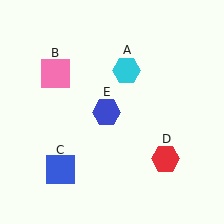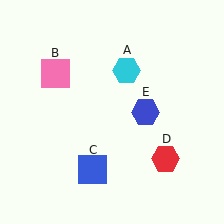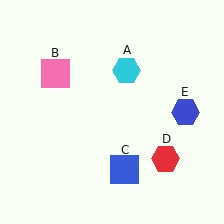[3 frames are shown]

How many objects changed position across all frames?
2 objects changed position: blue square (object C), blue hexagon (object E).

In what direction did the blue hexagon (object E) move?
The blue hexagon (object E) moved right.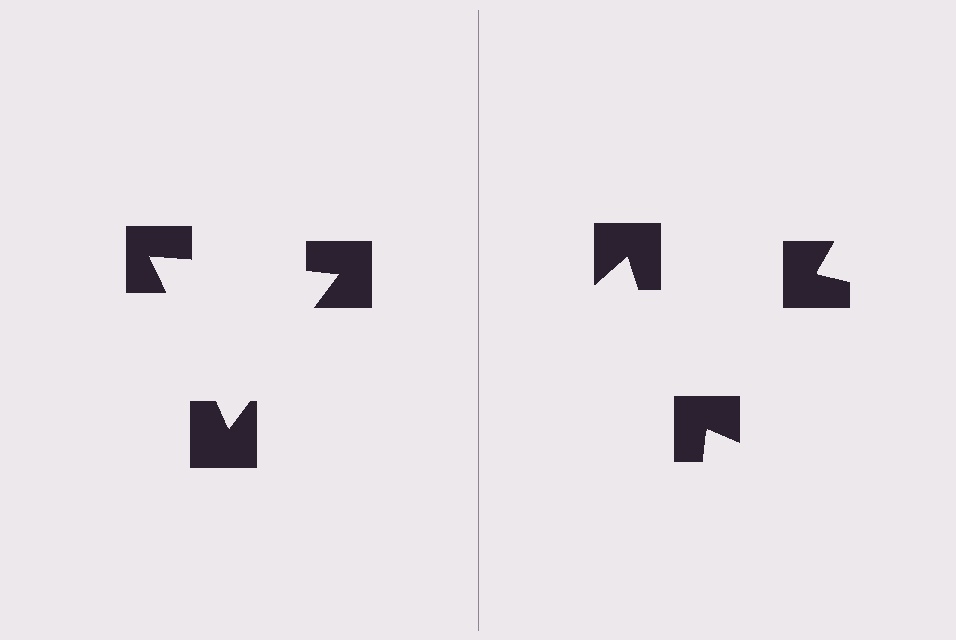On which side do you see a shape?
An illusory triangle appears on the left side. On the right side the wedge cuts are rotated, so no coherent shape forms.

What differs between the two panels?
The notched squares are positioned identically on both sides; only the wedge orientations differ. On the left they align to a triangle; on the right they are misaligned.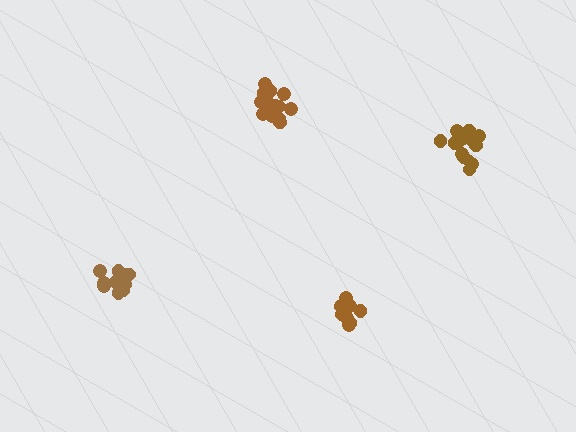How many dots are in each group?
Group 1: 16 dots, Group 2: 14 dots, Group 3: 16 dots, Group 4: 14 dots (60 total).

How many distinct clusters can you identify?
There are 4 distinct clusters.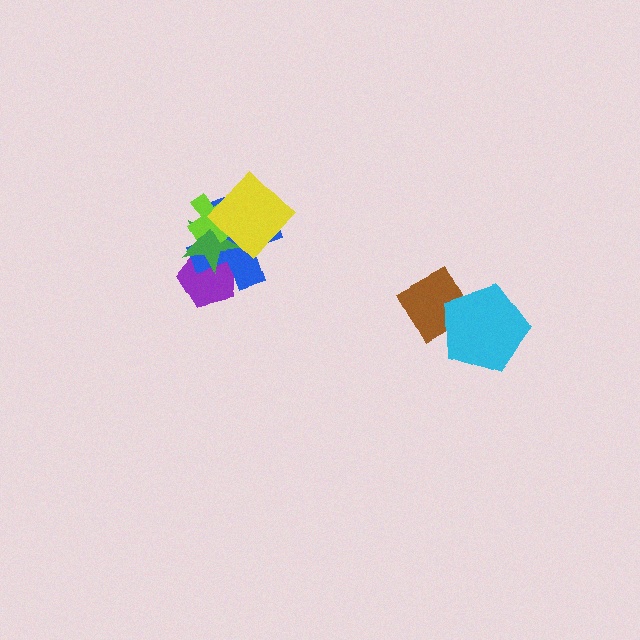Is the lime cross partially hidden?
Yes, it is partially covered by another shape.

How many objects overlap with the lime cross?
3 objects overlap with the lime cross.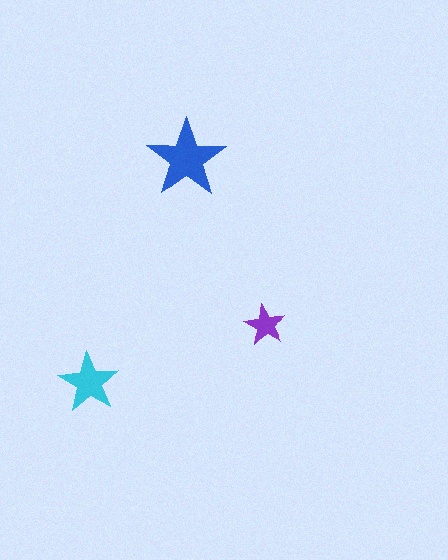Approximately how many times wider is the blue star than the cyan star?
About 1.5 times wider.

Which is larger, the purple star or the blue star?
The blue one.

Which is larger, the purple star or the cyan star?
The cyan one.